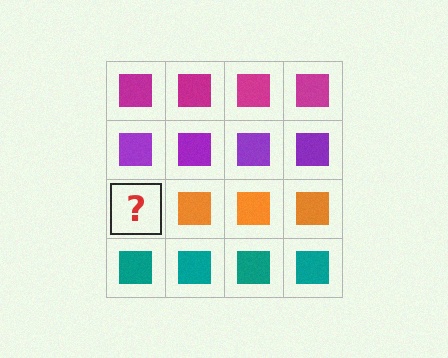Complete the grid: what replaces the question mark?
The question mark should be replaced with an orange square.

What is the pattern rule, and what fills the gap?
The rule is that each row has a consistent color. The gap should be filled with an orange square.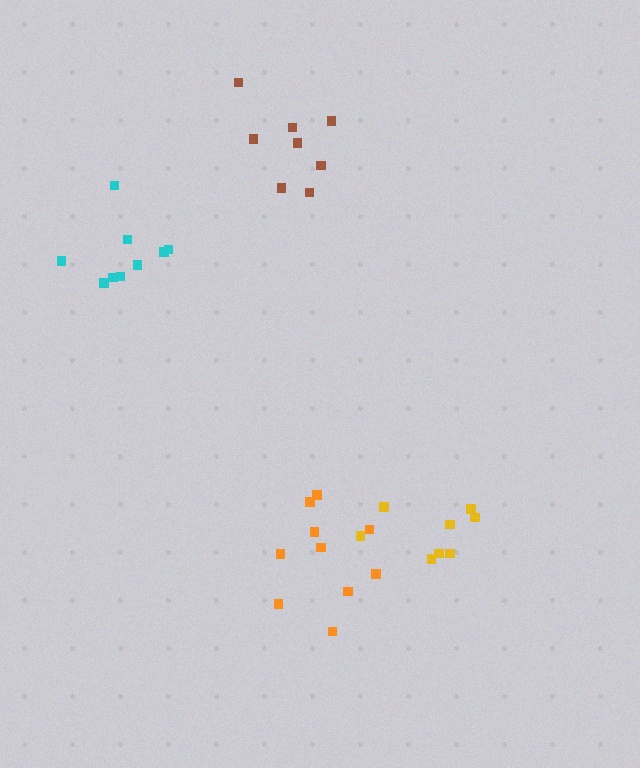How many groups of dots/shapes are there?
There are 4 groups.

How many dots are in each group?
Group 1: 10 dots, Group 2: 9 dots, Group 3: 8 dots, Group 4: 8 dots (35 total).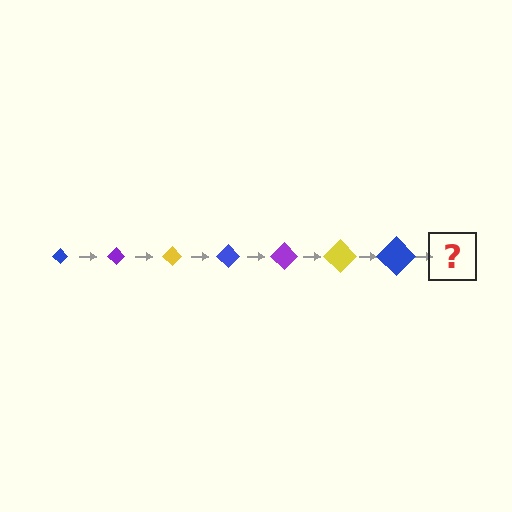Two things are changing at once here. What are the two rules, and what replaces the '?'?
The two rules are that the diamond grows larger each step and the color cycles through blue, purple, and yellow. The '?' should be a purple diamond, larger than the previous one.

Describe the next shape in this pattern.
It should be a purple diamond, larger than the previous one.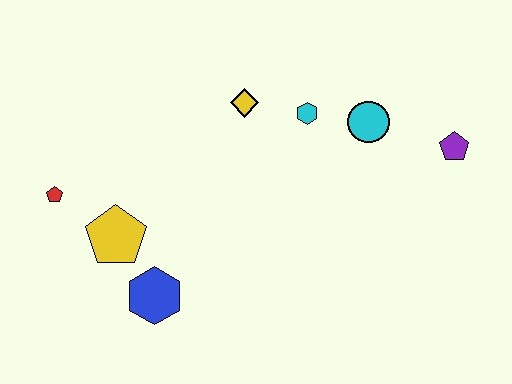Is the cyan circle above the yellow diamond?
No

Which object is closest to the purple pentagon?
The cyan circle is closest to the purple pentagon.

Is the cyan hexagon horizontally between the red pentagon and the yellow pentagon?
No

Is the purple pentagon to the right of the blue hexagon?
Yes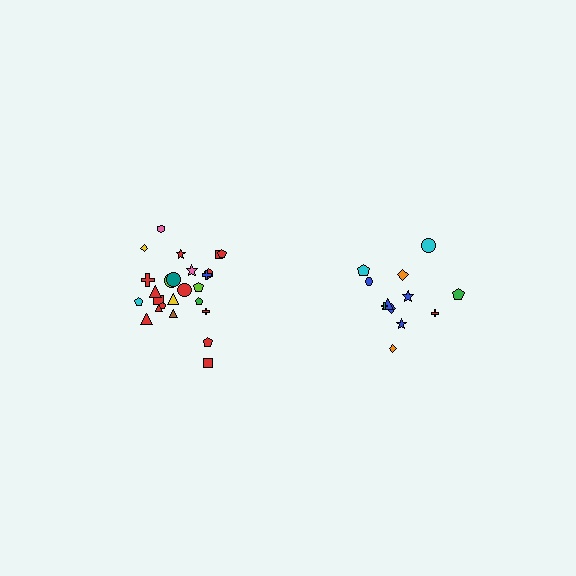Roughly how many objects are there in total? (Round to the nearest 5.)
Roughly 35 objects in total.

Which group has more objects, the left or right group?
The left group.